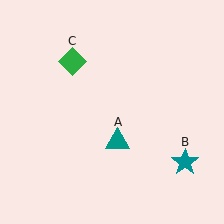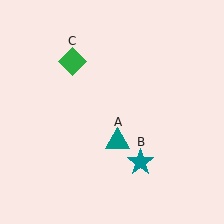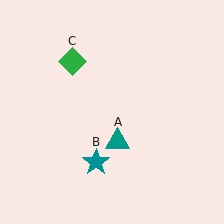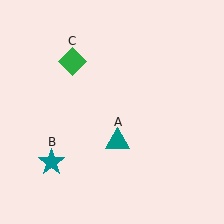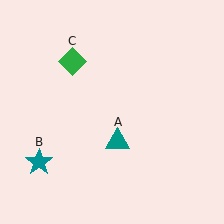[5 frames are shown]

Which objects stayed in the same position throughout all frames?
Teal triangle (object A) and green diamond (object C) remained stationary.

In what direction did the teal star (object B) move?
The teal star (object B) moved left.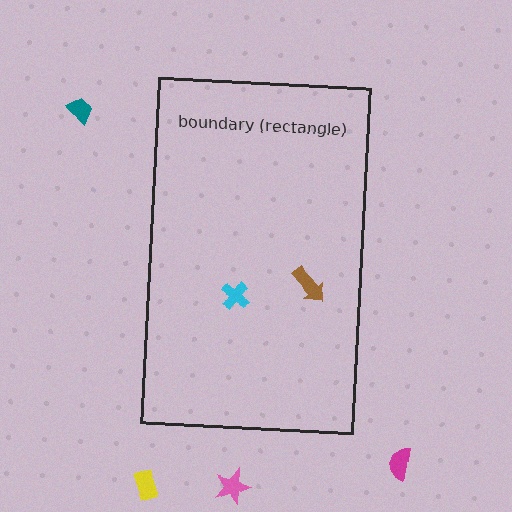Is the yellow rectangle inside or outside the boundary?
Outside.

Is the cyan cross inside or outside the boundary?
Inside.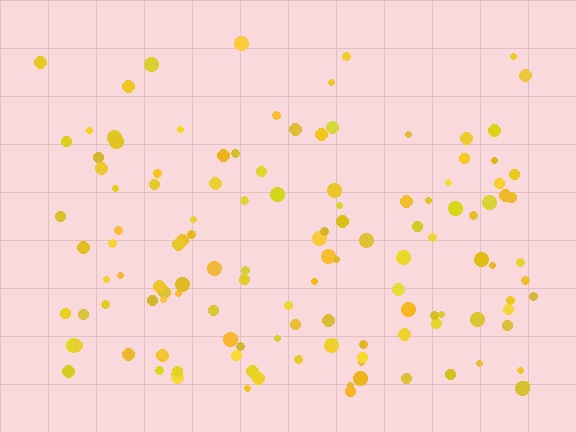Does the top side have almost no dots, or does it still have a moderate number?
Still a moderate number, just noticeably fewer than the bottom.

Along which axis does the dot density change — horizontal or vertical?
Vertical.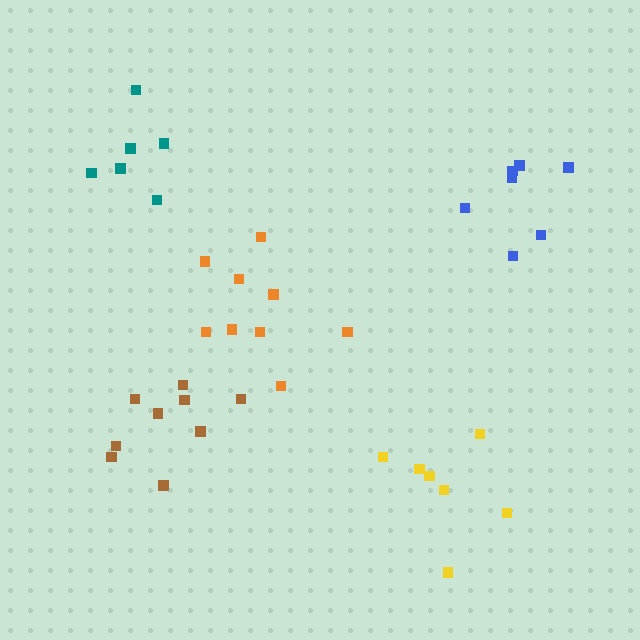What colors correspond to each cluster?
The clusters are colored: brown, blue, orange, yellow, teal.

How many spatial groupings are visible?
There are 5 spatial groupings.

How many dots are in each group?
Group 1: 9 dots, Group 2: 7 dots, Group 3: 9 dots, Group 4: 7 dots, Group 5: 6 dots (38 total).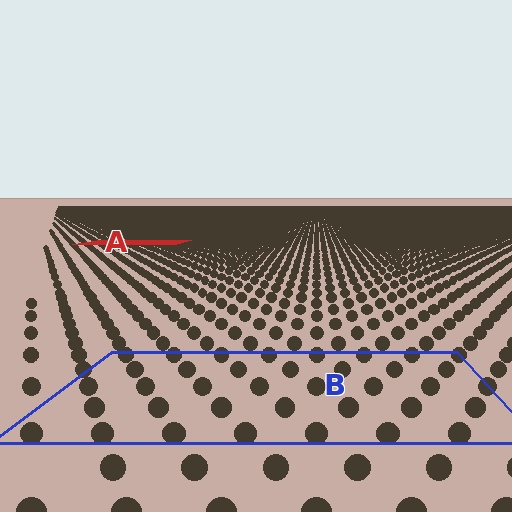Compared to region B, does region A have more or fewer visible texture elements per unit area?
Region A has more texture elements per unit area — they are packed more densely because it is farther away.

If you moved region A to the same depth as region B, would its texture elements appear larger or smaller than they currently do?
They would appear larger. At a closer depth, the same texture elements are projected at a bigger on-screen size.